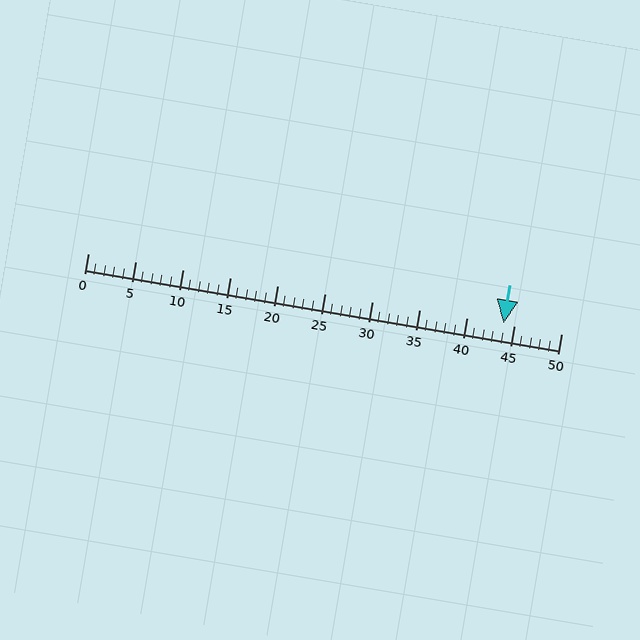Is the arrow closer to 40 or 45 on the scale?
The arrow is closer to 45.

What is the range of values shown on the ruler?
The ruler shows values from 0 to 50.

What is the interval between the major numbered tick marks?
The major tick marks are spaced 5 units apart.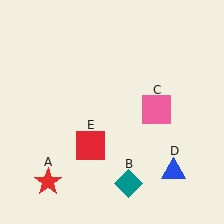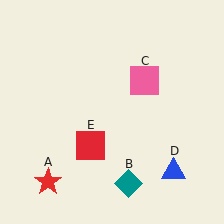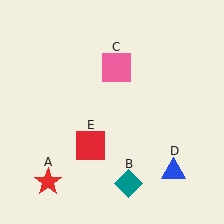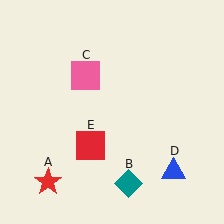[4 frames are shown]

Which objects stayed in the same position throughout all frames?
Red star (object A) and teal diamond (object B) and blue triangle (object D) and red square (object E) remained stationary.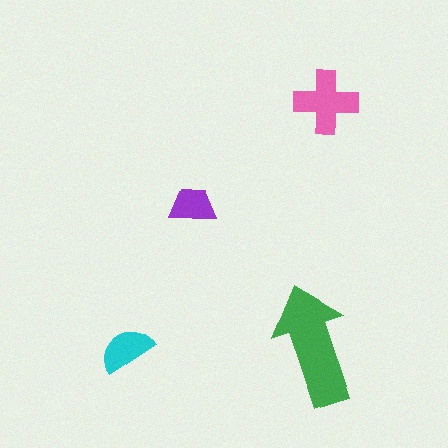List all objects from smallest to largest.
The purple trapezoid, the cyan semicircle, the pink cross, the green arrow.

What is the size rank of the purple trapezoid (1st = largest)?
4th.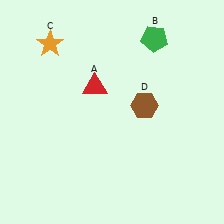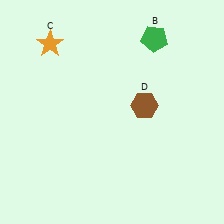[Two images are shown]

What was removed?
The red triangle (A) was removed in Image 2.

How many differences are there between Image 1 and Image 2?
There is 1 difference between the two images.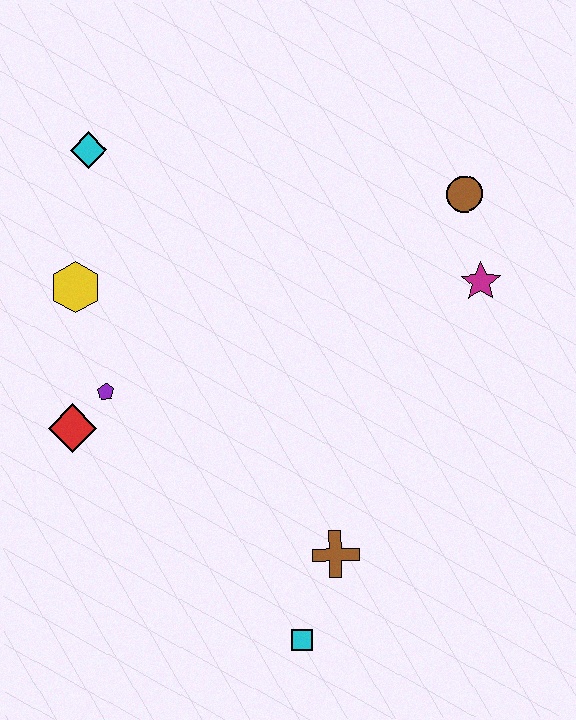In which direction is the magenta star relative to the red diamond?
The magenta star is to the right of the red diamond.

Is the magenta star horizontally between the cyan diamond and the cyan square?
No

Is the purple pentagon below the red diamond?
No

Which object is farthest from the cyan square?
The cyan diamond is farthest from the cyan square.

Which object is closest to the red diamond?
The purple pentagon is closest to the red diamond.